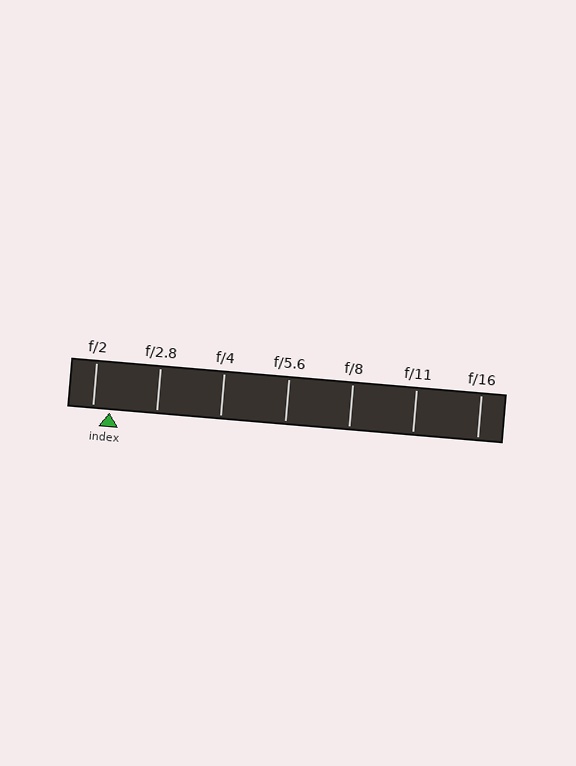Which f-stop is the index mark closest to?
The index mark is closest to f/2.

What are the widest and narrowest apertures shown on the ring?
The widest aperture shown is f/2 and the narrowest is f/16.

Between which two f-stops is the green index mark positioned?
The index mark is between f/2 and f/2.8.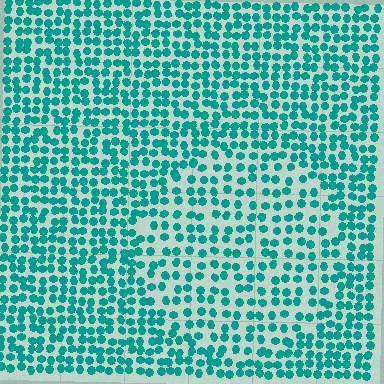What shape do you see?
I see a circle.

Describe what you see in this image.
The image contains small teal elements arranged at two different densities. A circle-shaped region is visible where the elements are less densely packed than the surrounding area.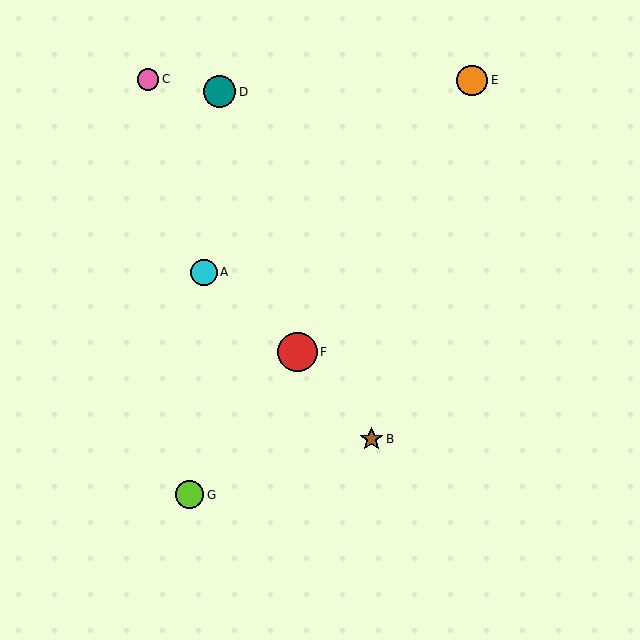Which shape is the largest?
The red circle (labeled F) is the largest.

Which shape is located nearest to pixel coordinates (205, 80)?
The teal circle (labeled D) at (220, 92) is nearest to that location.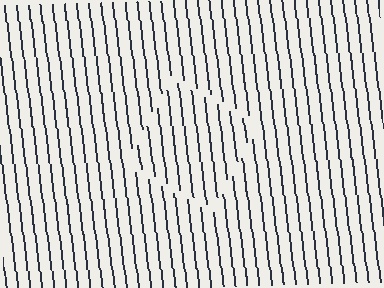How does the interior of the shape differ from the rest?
The interior of the shape contains the same grating, shifted by half a period — the contour is defined by the phase discontinuity where line-ends from the inner and outer gratings abut.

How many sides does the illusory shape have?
4 sides — the line-ends trace a square.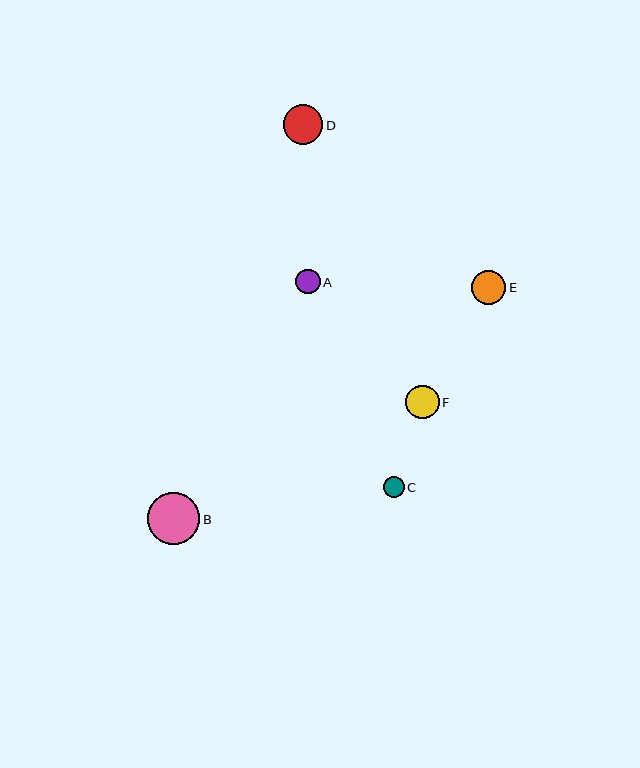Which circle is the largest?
Circle B is the largest with a size of approximately 52 pixels.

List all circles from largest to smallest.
From largest to smallest: B, D, E, F, A, C.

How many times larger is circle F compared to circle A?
Circle F is approximately 1.4 times the size of circle A.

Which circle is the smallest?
Circle C is the smallest with a size of approximately 20 pixels.